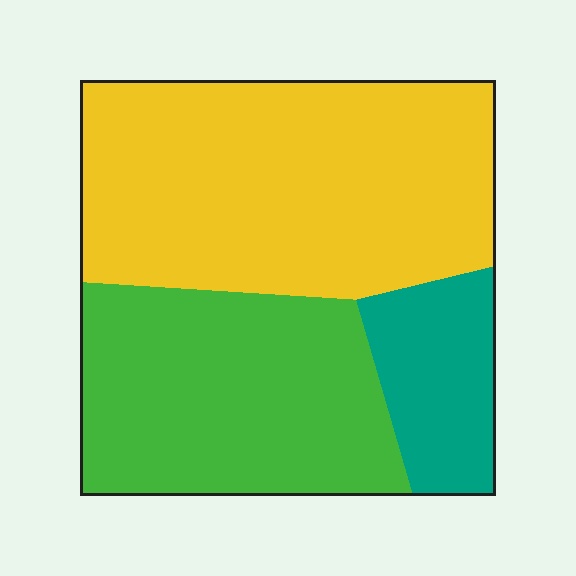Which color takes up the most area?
Yellow, at roughly 50%.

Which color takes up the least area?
Teal, at roughly 15%.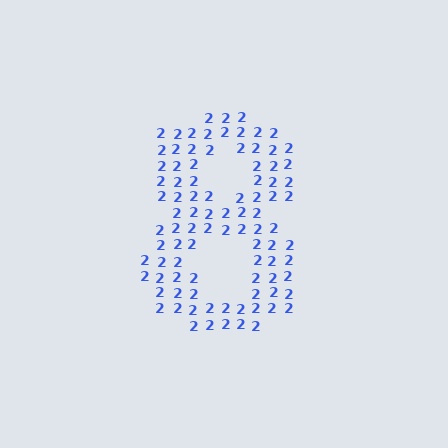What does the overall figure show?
The overall figure shows the digit 8.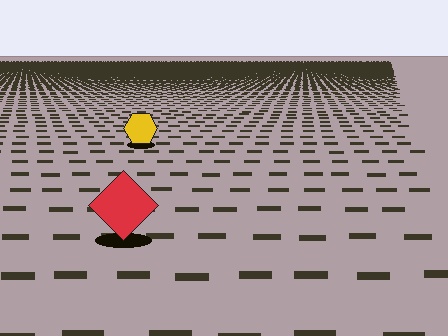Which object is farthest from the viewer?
The yellow hexagon is farthest from the viewer. It appears smaller and the ground texture around it is denser.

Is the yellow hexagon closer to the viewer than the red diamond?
No. The red diamond is closer — you can tell from the texture gradient: the ground texture is coarser near it.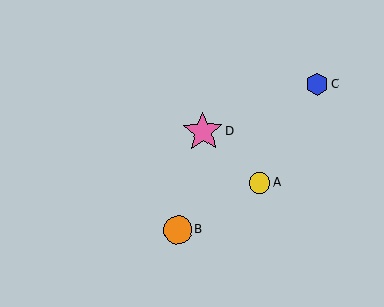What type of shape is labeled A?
Shape A is a yellow circle.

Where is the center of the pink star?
The center of the pink star is at (203, 132).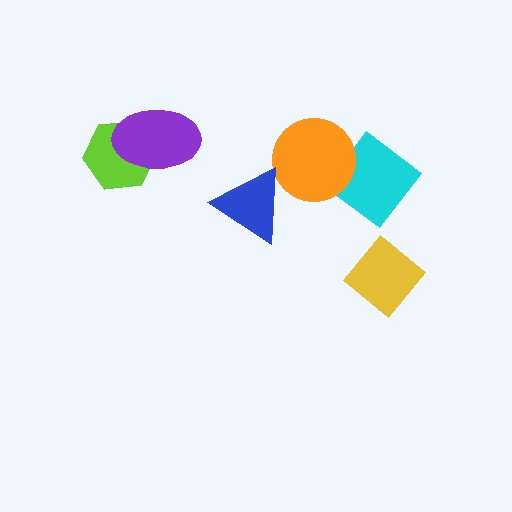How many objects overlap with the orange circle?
2 objects overlap with the orange circle.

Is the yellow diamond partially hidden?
No, no other shape covers it.